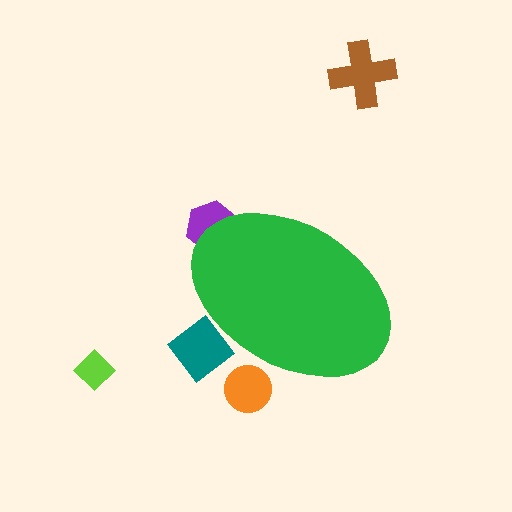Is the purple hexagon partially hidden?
Yes, the purple hexagon is partially hidden behind the green ellipse.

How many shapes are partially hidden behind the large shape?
3 shapes are partially hidden.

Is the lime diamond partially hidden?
No, the lime diamond is fully visible.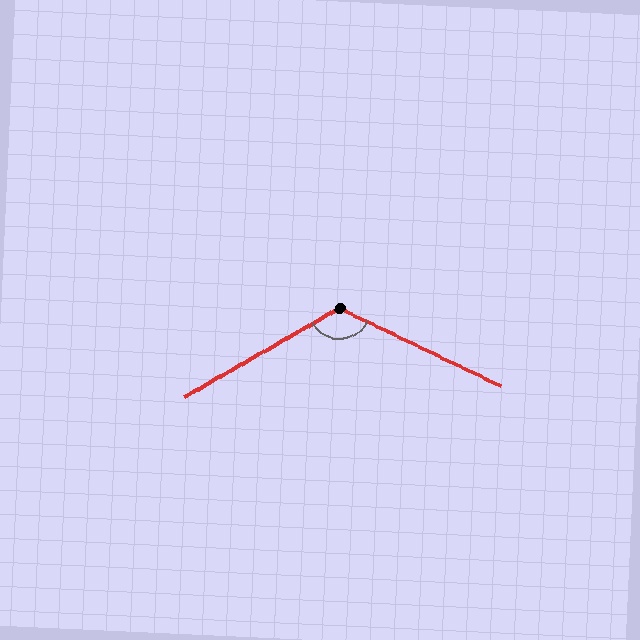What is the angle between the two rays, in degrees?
Approximately 124 degrees.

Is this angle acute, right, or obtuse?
It is obtuse.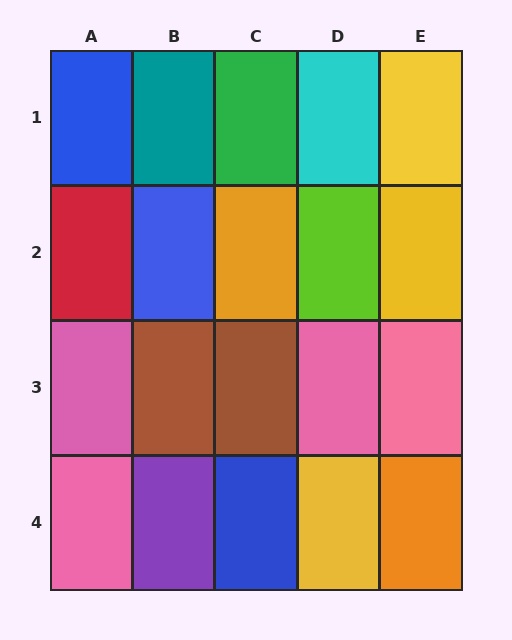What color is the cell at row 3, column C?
Brown.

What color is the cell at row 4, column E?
Orange.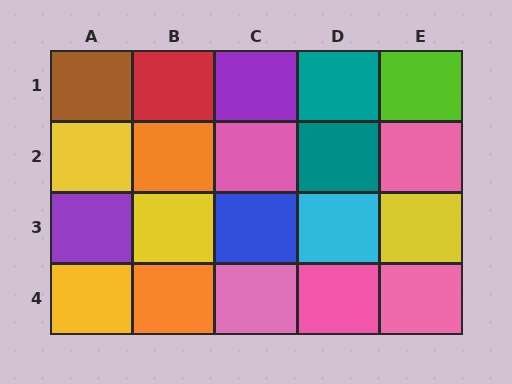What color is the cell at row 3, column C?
Blue.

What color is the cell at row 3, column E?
Yellow.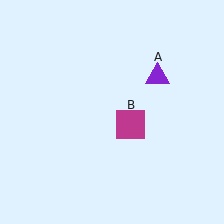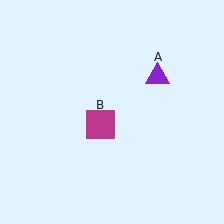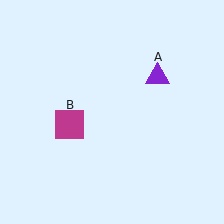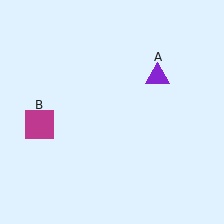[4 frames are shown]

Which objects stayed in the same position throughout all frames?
Purple triangle (object A) remained stationary.